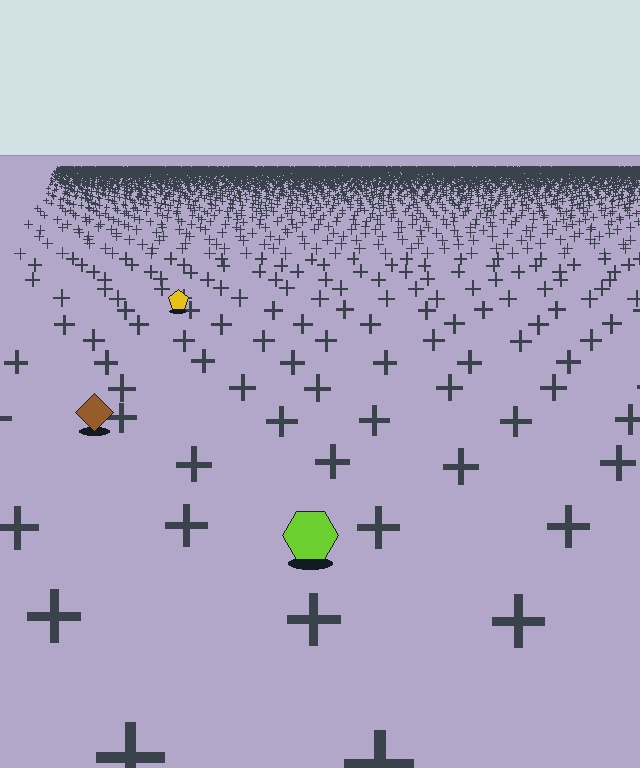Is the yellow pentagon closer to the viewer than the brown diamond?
No. The brown diamond is closer — you can tell from the texture gradient: the ground texture is coarser near it.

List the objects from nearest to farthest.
From nearest to farthest: the lime hexagon, the brown diamond, the yellow pentagon.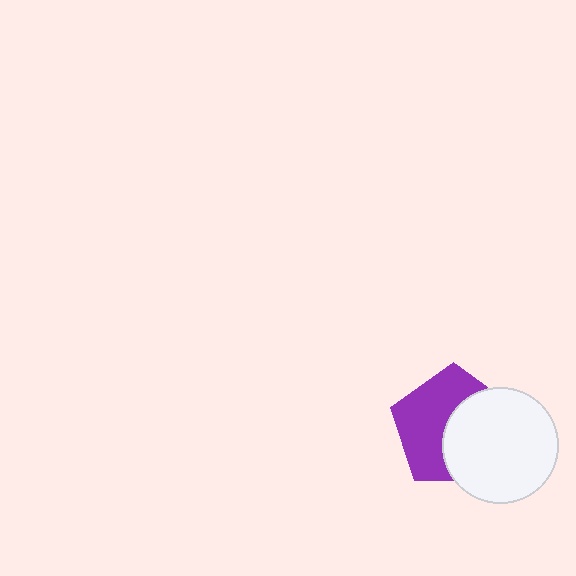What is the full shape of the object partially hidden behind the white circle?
The partially hidden object is a purple pentagon.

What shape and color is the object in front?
The object in front is a white circle.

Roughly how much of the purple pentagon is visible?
About half of it is visible (roughly 53%).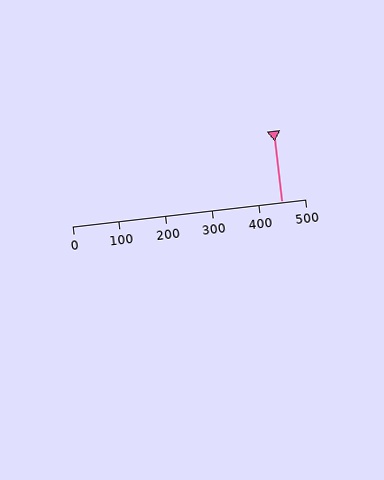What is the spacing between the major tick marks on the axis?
The major ticks are spaced 100 apart.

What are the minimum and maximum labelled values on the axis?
The axis runs from 0 to 500.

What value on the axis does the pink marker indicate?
The marker indicates approximately 450.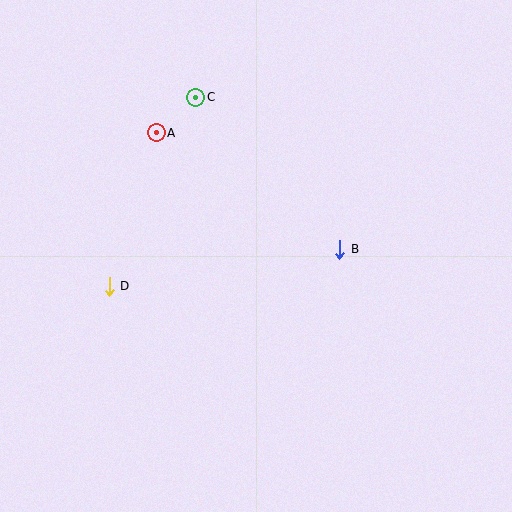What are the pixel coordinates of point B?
Point B is at (340, 249).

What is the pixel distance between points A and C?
The distance between A and C is 53 pixels.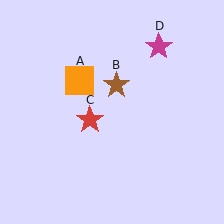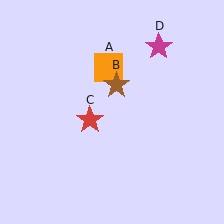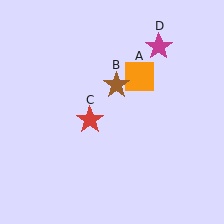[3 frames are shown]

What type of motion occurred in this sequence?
The orange square (object A) rotated clockwise around the center of the scene.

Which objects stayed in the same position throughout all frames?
Brown star (object B) and red star (object C) and magenta star (object D) remained stationary.